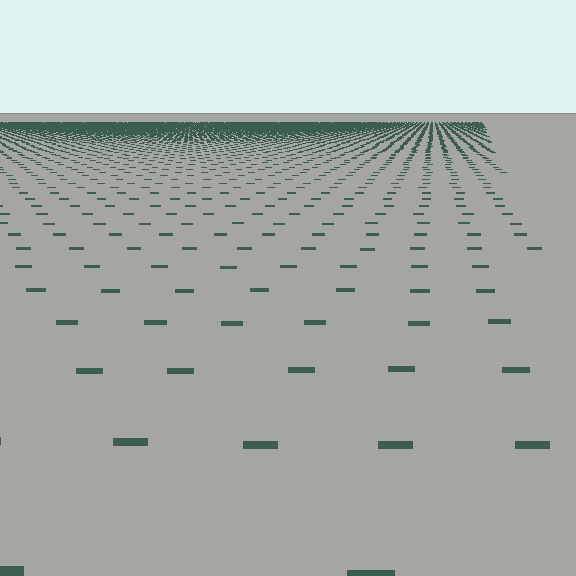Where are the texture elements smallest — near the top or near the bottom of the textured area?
Near the top.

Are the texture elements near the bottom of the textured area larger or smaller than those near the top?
Larger. Near the bottom, elements are closer to the viewer and appear at a bigger on-screen size.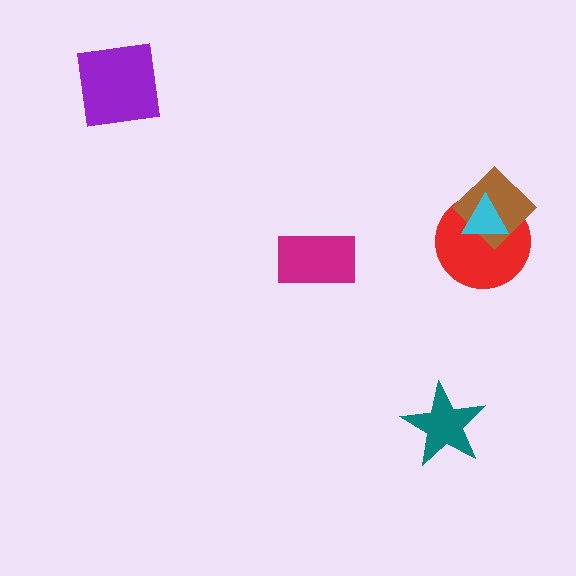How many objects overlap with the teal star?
0 objects overlap with the teal star.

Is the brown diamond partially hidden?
Yes, it is partially covered by another shape.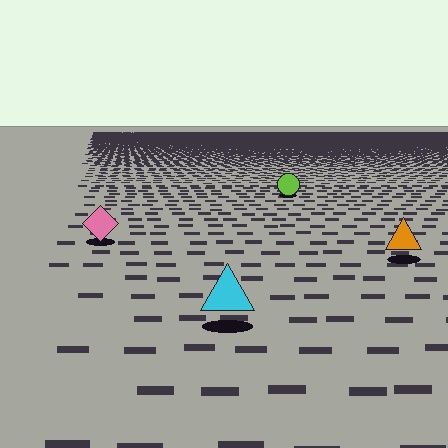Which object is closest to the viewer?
The cyan triangle is closest. The texture marks near it are larger and more spread out.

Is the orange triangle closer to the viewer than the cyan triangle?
No. The cyan triangle is closer — you can tell from the texture gradient: the ground texture is coarser near it.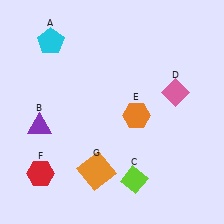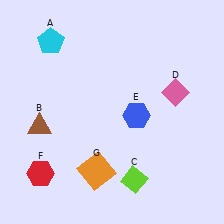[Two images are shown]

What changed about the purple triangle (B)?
In Image 1, B is purple. In Image 2, it changed to brown.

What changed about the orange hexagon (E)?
In Image 1, E is orange. In Image 2, it changed to blue.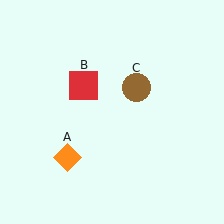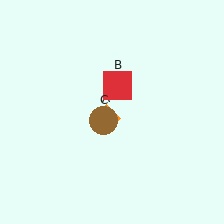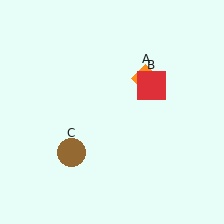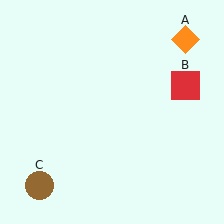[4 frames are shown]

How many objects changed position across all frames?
3 objects changed position: orange diamond (object A), red square (object B), brown circle (object C).